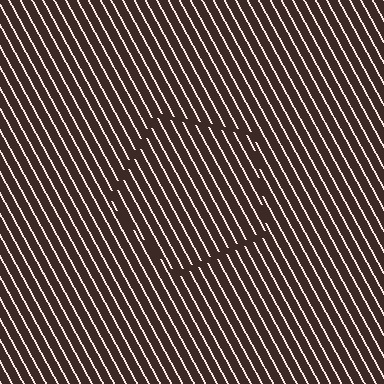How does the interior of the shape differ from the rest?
The interior of the shape contains the same grating, shifted by half a period — the contour is defined by the phase discontinuity where line-ends from the inner and outer gratings abut.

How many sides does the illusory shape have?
5 sides — the line-ends trace a pentagon.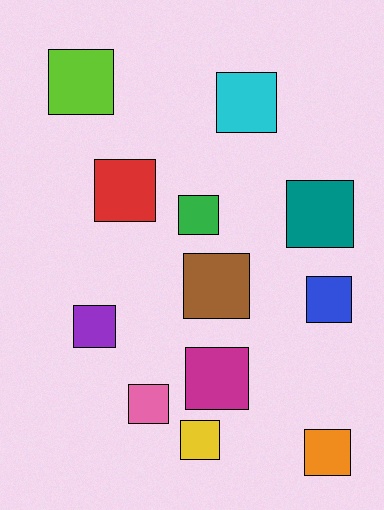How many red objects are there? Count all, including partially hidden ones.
There is 1 red object.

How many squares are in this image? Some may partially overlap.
There are 12 squares.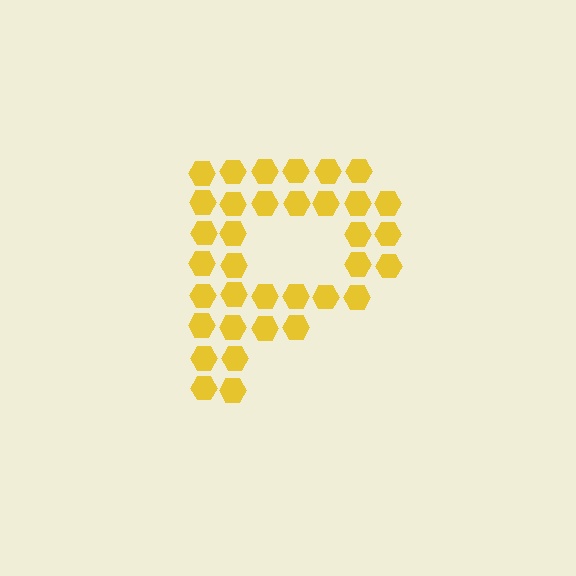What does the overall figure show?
The overall figure shows the letter P.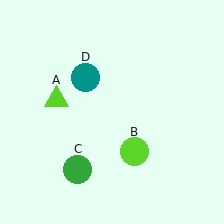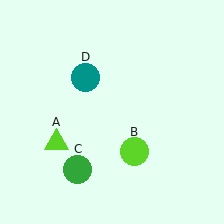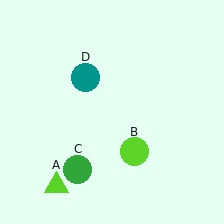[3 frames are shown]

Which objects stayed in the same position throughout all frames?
Lime circle (object B) and green circle (object C) and teal circle (object D) remained stationary.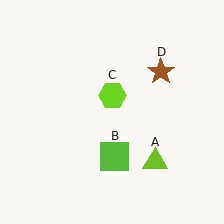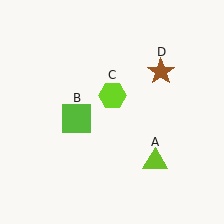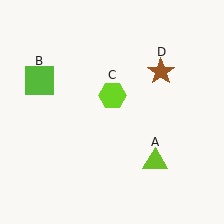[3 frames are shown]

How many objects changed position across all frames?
1 object changed position: lime square (object B).